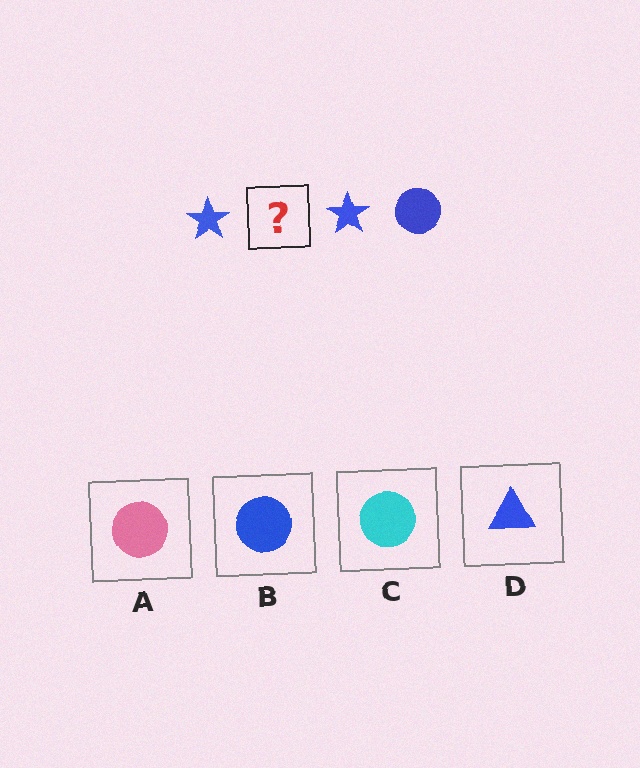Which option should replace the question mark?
Option B.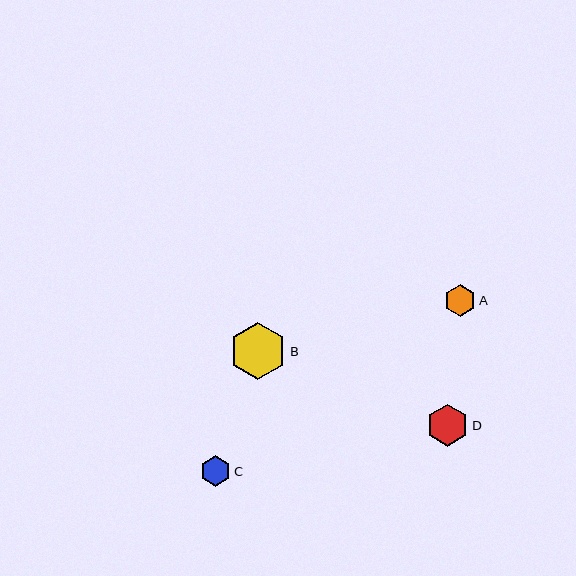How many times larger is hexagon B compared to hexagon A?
Hexagon B is approximately 1.8 times the size of hexagon A.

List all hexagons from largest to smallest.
From largest to smallest: B, D, A, C.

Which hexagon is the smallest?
Hexagon C is the smallest with a size of approximately 30 pixels.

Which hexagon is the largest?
Hexagon B is the largest with a size of approximately 57 pixels.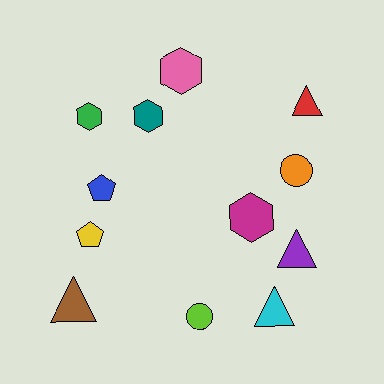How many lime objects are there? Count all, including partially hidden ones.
There is 1 lime object.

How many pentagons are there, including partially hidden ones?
There are 2 pentagons.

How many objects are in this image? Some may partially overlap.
There are 12 objects.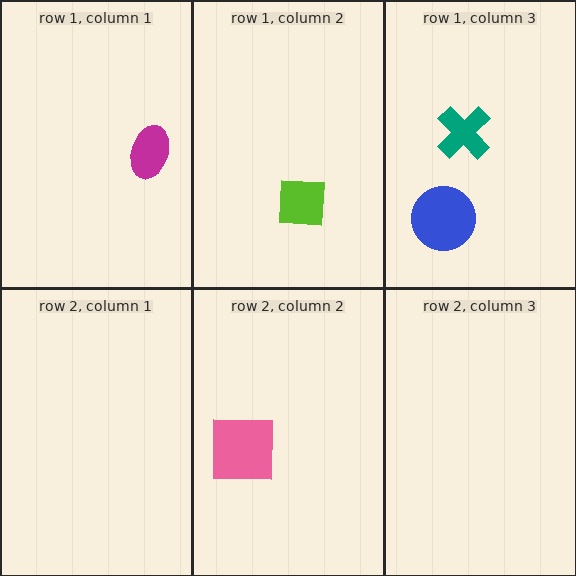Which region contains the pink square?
The row 2, column 2 region.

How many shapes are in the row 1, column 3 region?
2.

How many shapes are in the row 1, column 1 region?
1.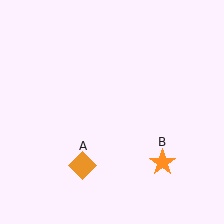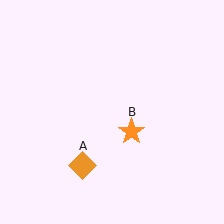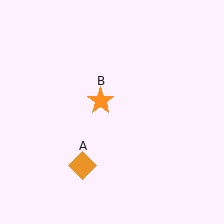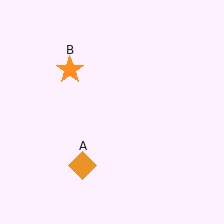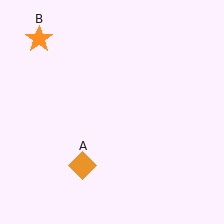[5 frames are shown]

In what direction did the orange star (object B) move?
The orange star (object B) moved up and to the left.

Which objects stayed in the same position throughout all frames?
Orange diamond (object A) remained stationary.